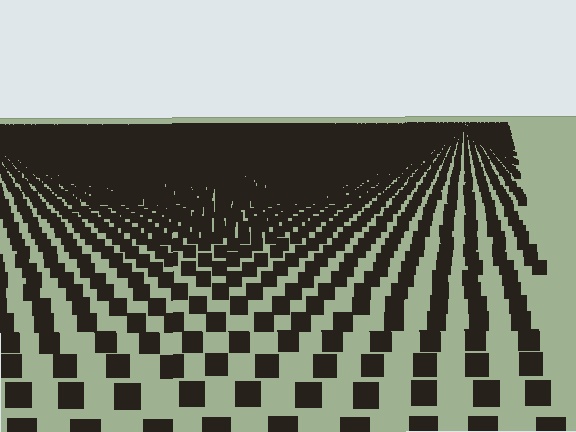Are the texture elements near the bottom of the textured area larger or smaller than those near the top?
Larger. Near the bottom, elements are closer to the viewer and appear at a bigger on-screen size.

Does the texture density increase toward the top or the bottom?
Density increases toward the top.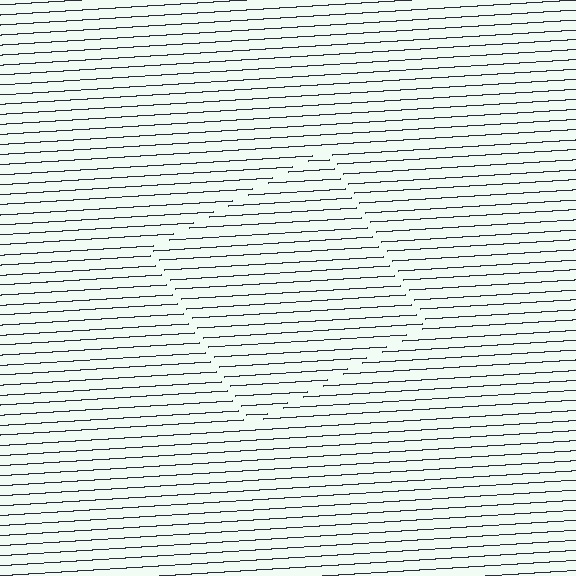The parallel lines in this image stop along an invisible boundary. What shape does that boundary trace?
An illusory square. The interior of the shape contains the same grating, shifted by half a period — the contour is defined by the phase discontinuity where line-ends from the inner and outer gratings abut.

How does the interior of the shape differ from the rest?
The interior of the shape contains the same grating, shifted by half a period — the contour is defined by the phase discontinuity where line-ends from the inner and outer gratings abut.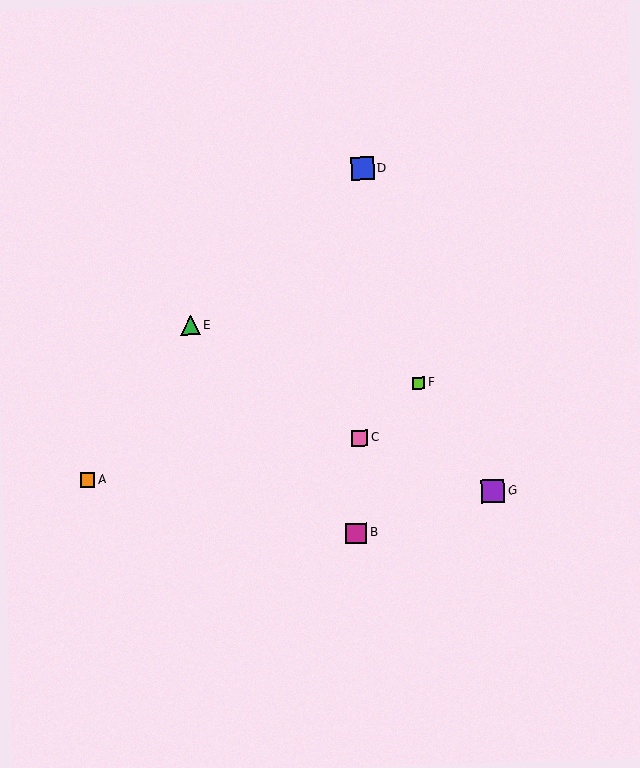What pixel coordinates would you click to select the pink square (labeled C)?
Click at (360, 438) to select the pink square C.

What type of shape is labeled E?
Shape E is a green triangle.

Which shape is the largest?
The purple square (labeled G) is the largest.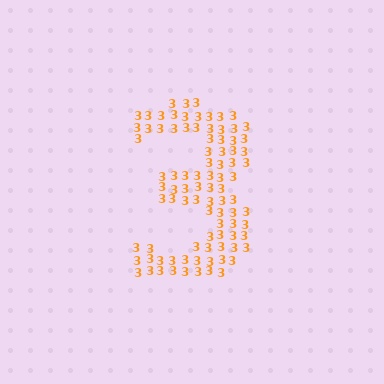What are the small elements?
The small elements are digit 3's.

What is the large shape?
The large shape is the digit 3.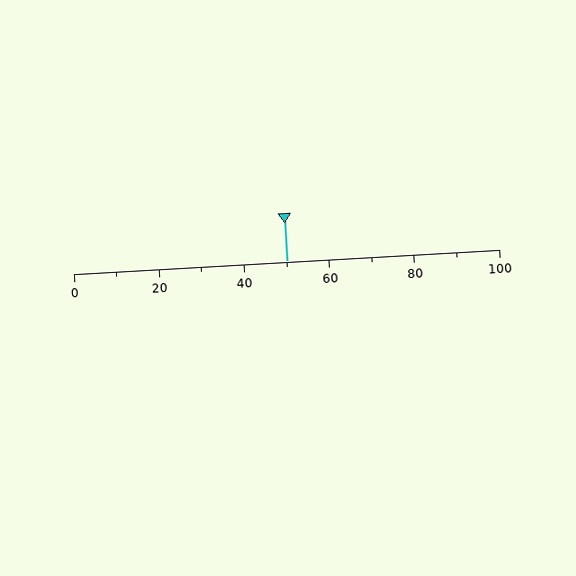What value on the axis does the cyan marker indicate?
The marker indicates approximately 50.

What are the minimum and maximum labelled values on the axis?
The axis runs from 0 to 100.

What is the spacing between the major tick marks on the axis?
The major ticks are spaced 20 apart.